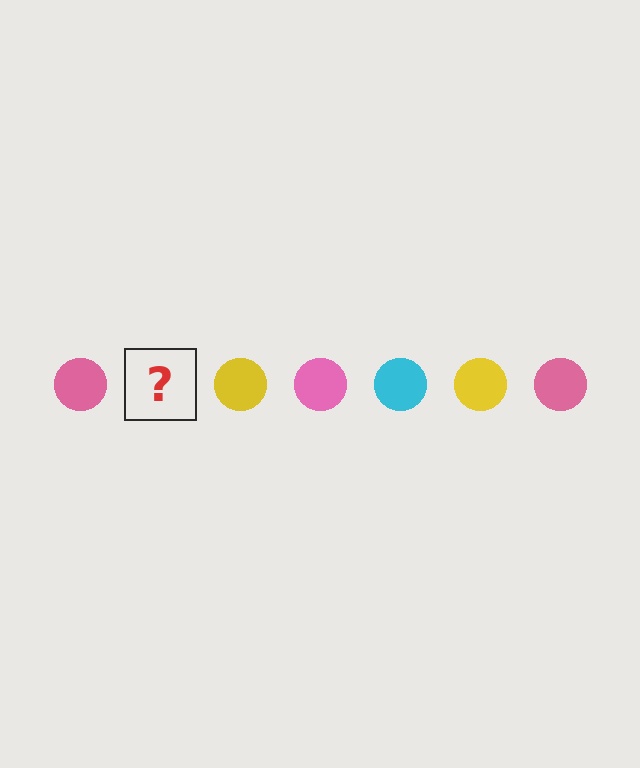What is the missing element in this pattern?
The missing element is a cyan circle.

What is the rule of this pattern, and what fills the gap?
The rule is that the pattern cycles through pink, cyan, yellow circles. The gap should be filled with a cyan circle.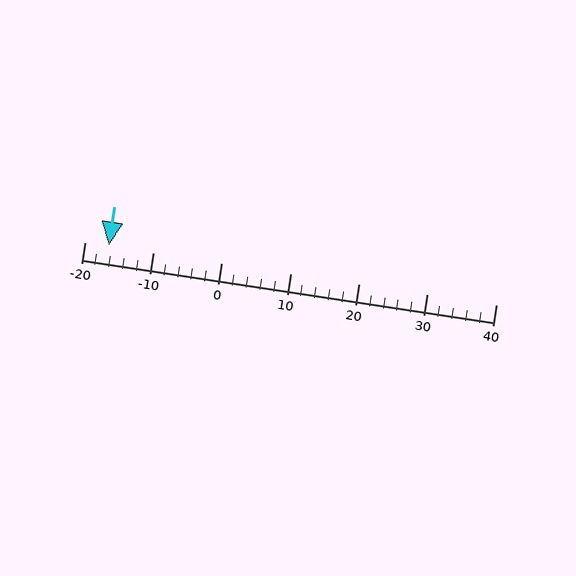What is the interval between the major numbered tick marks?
The major tick marks are spaced 10 units apart.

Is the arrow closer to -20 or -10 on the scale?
The arrow is closer to -20.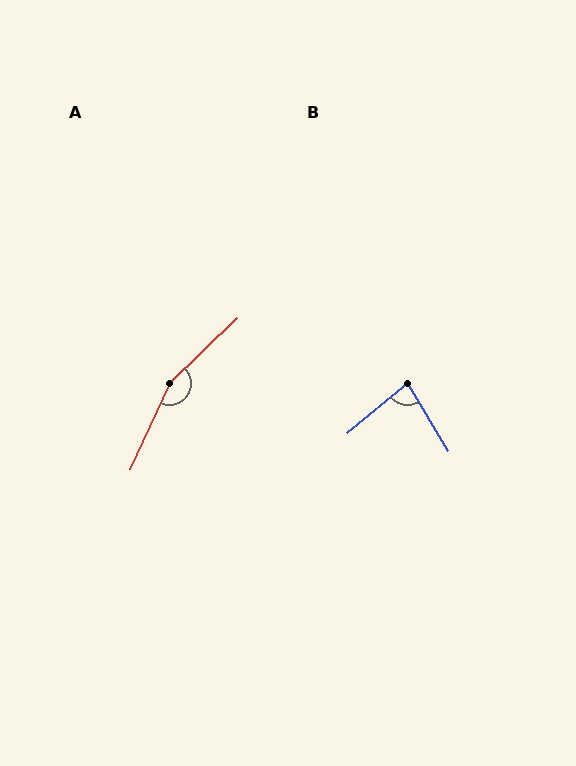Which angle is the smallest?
B, at approximately 82 degrees.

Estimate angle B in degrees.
Approximately 82 degrees.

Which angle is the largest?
A, at approximately 158 degrees.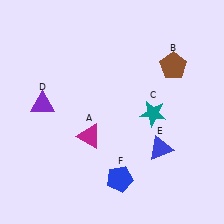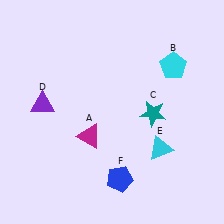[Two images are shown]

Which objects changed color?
B changed from brown to cyan. E changed from blue to cyan.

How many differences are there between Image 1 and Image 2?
There are 2 differences between the two images.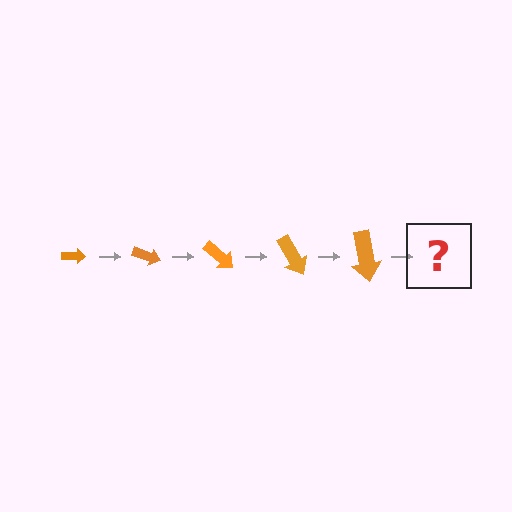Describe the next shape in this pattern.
It should be an arrow, larger than the previous one and rotated 100 degrees from the start.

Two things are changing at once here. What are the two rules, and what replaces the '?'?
The two rules are that the arrow grows larger each step and it rotates 20 degrees each step. The '?' should be an arrow, larger than the previous one and rotated 100 degrees from the start.